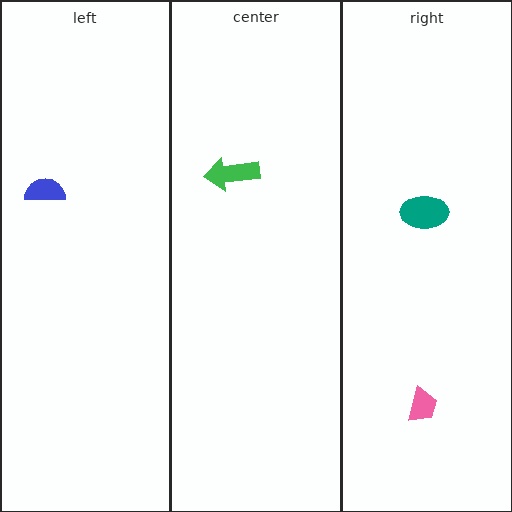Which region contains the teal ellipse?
The right region.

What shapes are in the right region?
The teal ellipse, the pink trapezoid.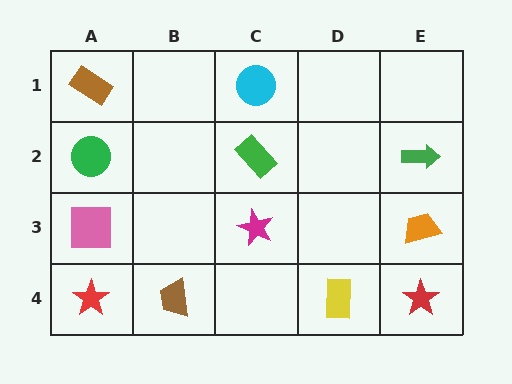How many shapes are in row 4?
4 shapes.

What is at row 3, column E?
An orange trapezoid.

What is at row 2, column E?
A green arrow.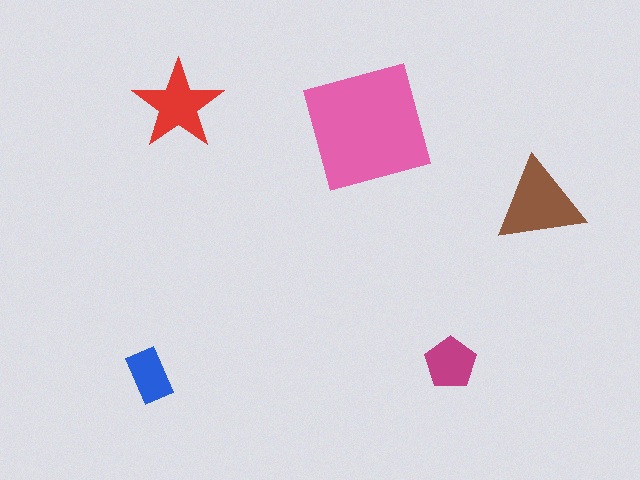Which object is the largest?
The pink square.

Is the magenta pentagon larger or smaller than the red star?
Smaller.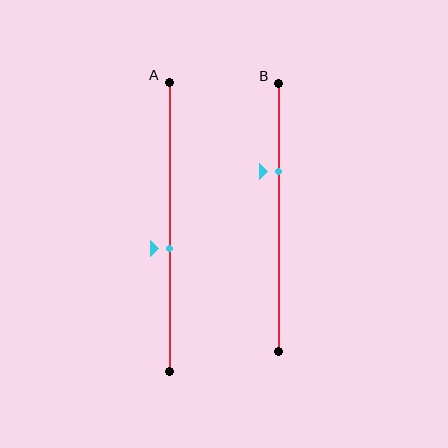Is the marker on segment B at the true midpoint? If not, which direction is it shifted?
No, the marker on segment B is shifted upward by about 17% of the segment length.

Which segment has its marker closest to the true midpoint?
Segment A has its marker closest to the true midpoint.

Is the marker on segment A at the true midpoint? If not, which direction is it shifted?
No, the marker on segment A is shifted downward by about 8% of the segment length.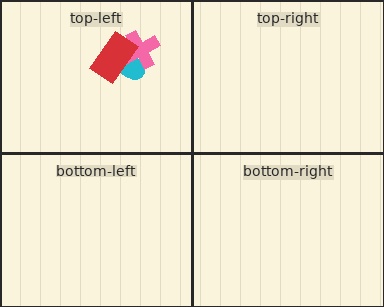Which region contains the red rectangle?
The top-left region.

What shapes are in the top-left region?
The cyan ellipse, the pink cross, the red rectangle.